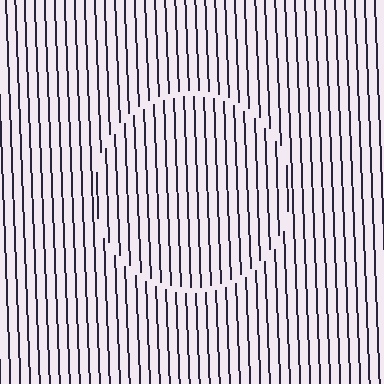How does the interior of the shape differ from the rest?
The interior of the shape contains the same grating, shifted by half a period — the contour is defined by the phase discontinuity where line-ends from the inner and outer gratings abut.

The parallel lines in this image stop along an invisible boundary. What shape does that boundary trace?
An illusory circle. The interior of the shape contains the same grating, shifted by half a period — the contour is defined by the phase discontinuity where line-ends from the inner and outer gratings abut.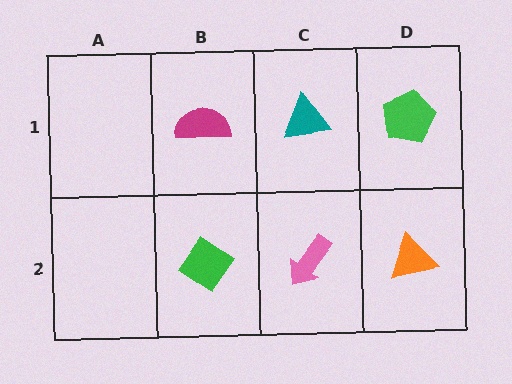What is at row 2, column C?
A pink arrow.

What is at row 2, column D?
An orange triangle.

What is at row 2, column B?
A green diamond.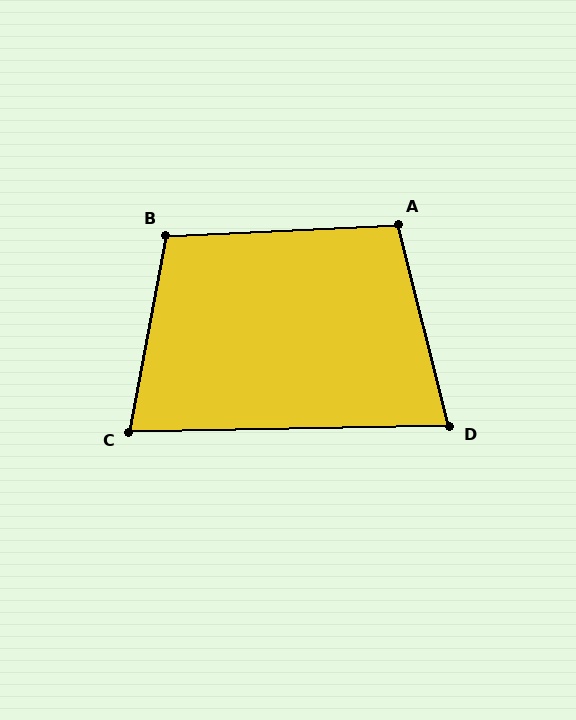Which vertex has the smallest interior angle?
D, at approximately 77 degrees.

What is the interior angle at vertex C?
Approximately 78 degrees (acute).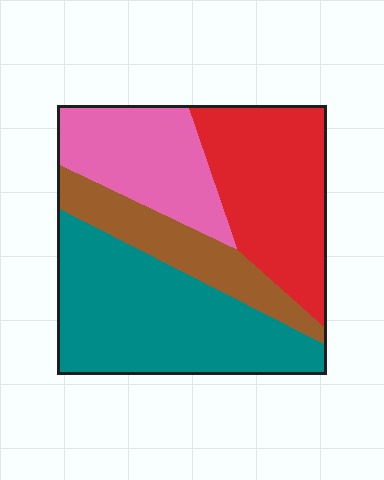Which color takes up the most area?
Teal, at roughly 35%.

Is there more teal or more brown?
Teal.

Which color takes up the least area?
Brown, at roughly 15%.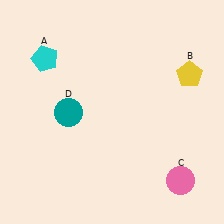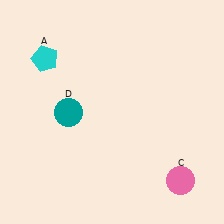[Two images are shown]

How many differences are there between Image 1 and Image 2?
There is 1 difference between the two images.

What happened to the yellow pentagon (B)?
The yellow pentagon (B) was removed in Image 2. It was in the top-right area of Image 1.